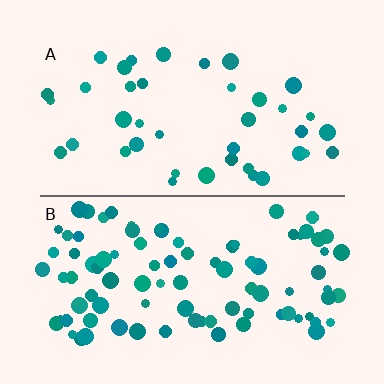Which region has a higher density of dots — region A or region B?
B (the bottom).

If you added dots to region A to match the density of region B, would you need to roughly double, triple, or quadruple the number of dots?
Approximately double.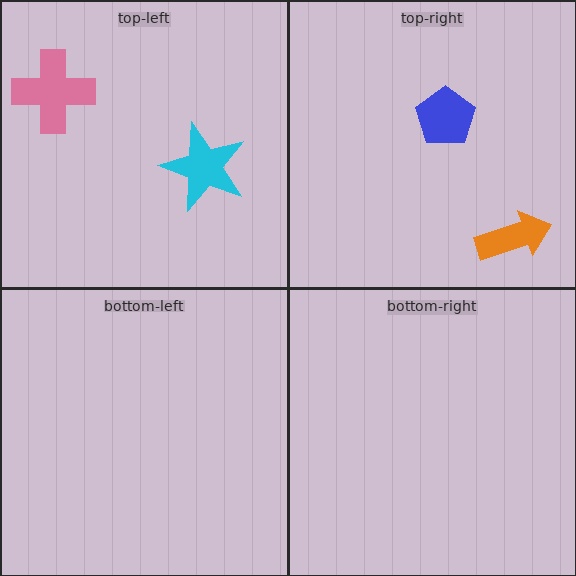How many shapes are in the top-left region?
2.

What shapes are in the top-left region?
The pink cross, the cyan star.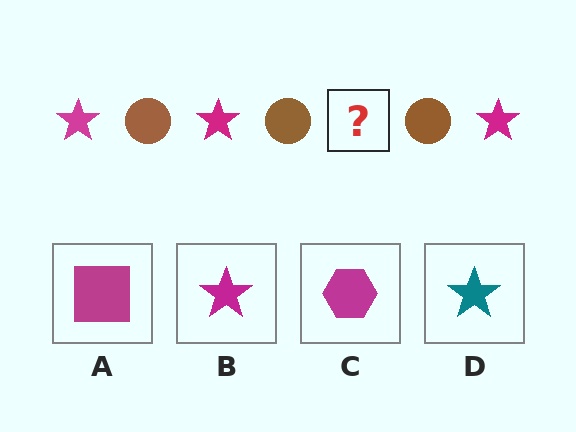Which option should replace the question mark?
Option B.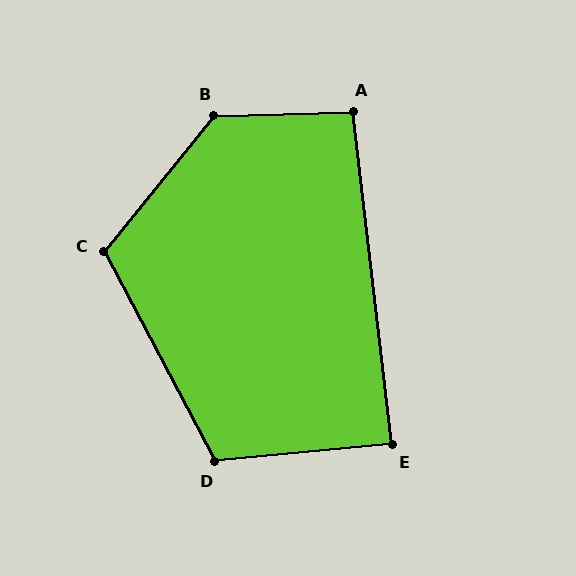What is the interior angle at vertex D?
Approximately 113 degrees (obtuse).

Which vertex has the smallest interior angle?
E, at approximately 89 degrees.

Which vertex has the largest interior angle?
B, at approximately 130 degrees.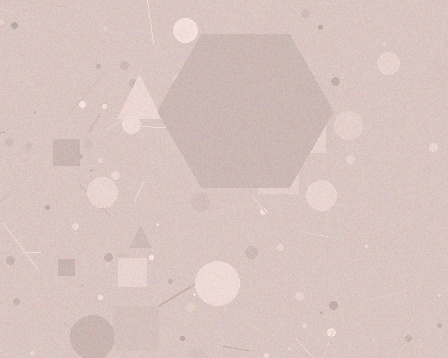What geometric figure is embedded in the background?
A hexagon is embedded in the background.